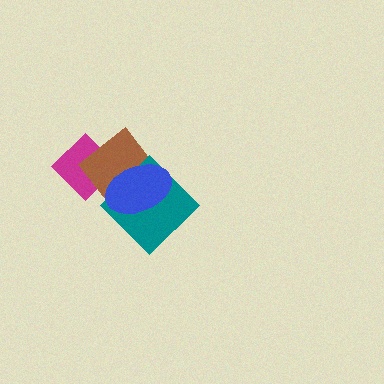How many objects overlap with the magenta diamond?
2 objects overlap with the magenta diamond.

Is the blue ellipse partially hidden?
No, no other shape covers it.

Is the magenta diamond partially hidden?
Yes, it is partially covered by another shape.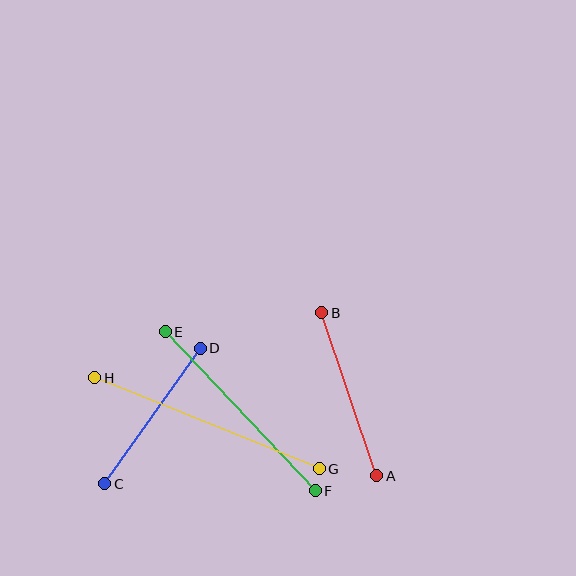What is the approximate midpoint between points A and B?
The midpoint is at approximately (349, 394) pixels.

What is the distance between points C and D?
The distance is approximately 165 pixels.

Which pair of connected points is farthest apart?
Points G and H are farthest apart.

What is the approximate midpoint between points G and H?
The midpoint is at approximately (207, 423) pixels.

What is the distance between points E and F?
The distance is approximately 218 pixels.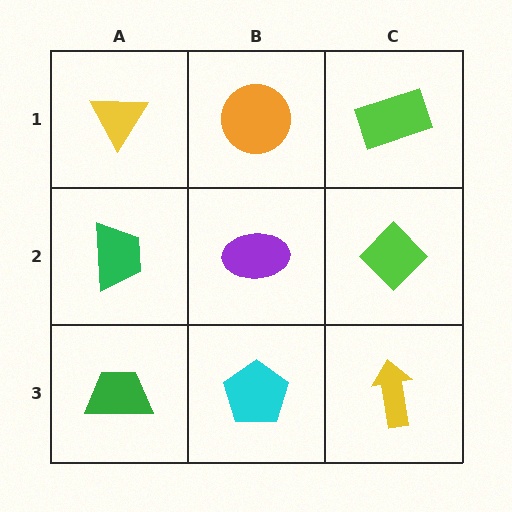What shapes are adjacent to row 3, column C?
A lime diamond (row 2, column C), a cyan pentagon (row 3, column B).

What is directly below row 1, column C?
A lime diamond.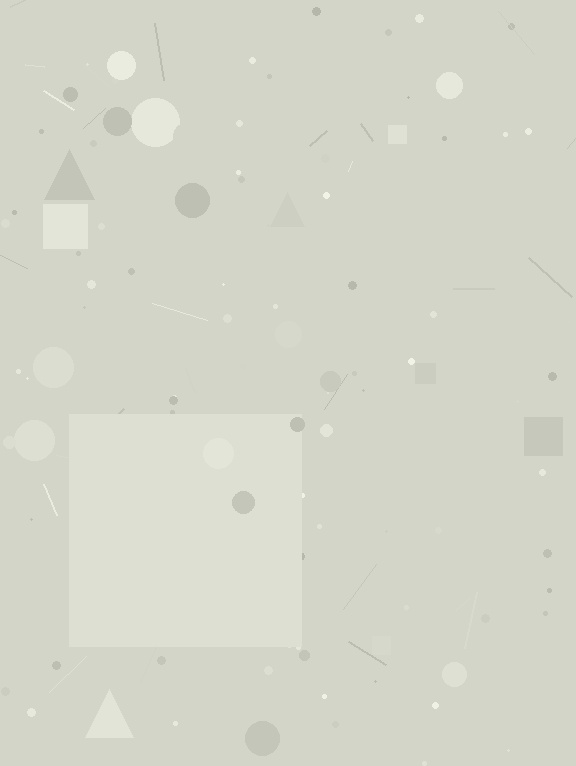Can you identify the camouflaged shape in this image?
The camouflaged shape is a square.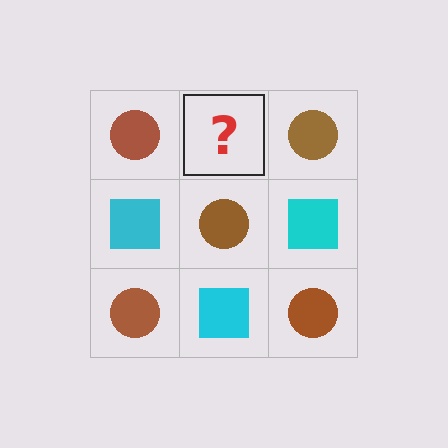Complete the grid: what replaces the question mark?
The question mark should be replaced with a cyan square.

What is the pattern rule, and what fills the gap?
The rule is that it alternates brown circle and cyan square in a checkerboard pattern. The gap should be filled with a cyan square.